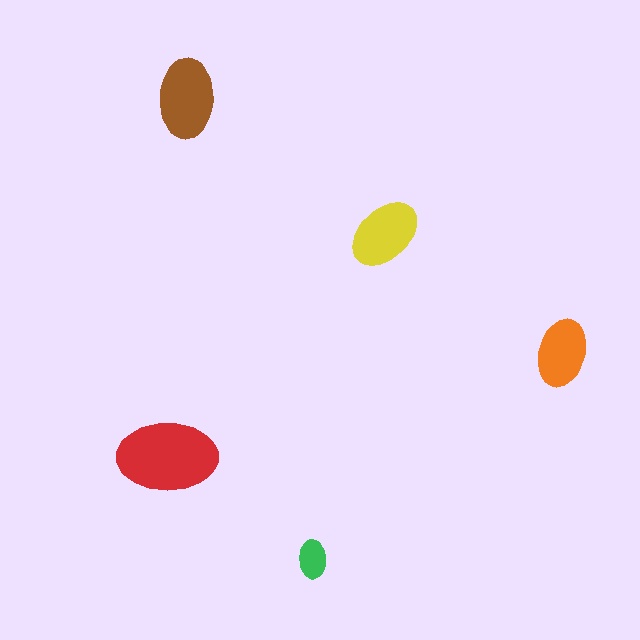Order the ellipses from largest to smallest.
the red one, the brown one, the yellow one, the orange one, the green one.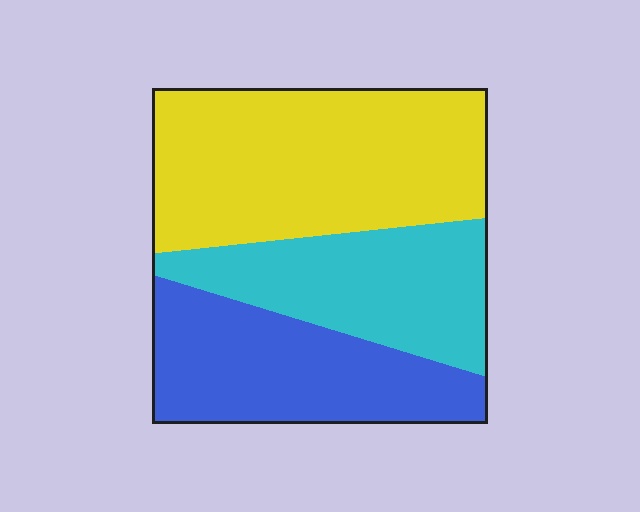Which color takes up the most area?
Yellow, at roughly 45%.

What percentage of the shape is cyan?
Cyan covers around 25% of the shape.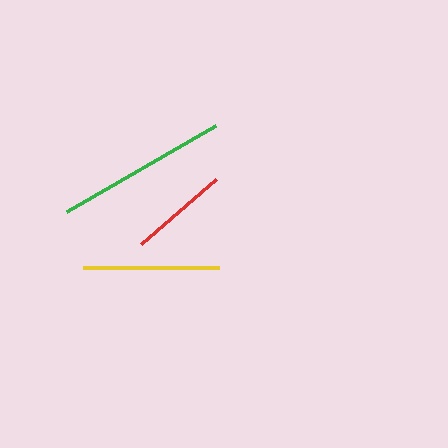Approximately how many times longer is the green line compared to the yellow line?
The green line is approximately 1.3 times the length of the yellow line.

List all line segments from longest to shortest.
From longest to shortest: green, yellow, red.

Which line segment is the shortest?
The red line is the shortest at approximately 99 pixels.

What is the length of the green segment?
The green segment is approximately 172 pixels long.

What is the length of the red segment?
The red segment is approximately 99 pixels long.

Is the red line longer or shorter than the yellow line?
The yellow line is longer than the red line.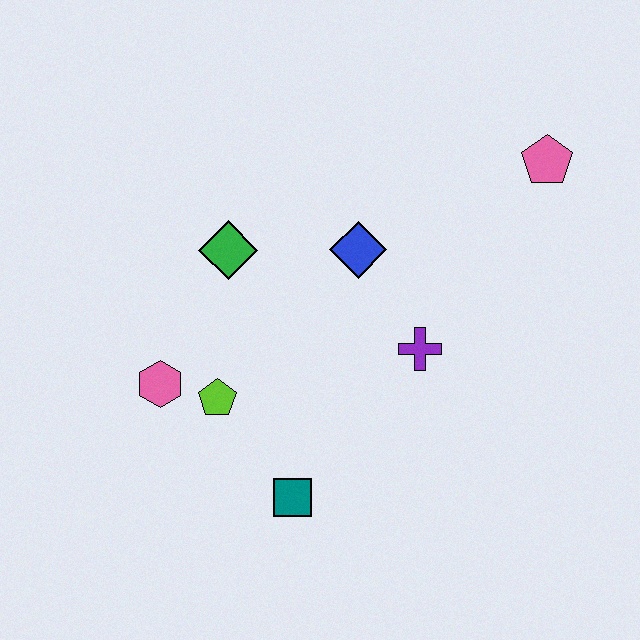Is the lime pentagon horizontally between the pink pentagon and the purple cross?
No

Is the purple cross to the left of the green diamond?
No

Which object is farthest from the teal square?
The pink pentagon is farthest from the teal square.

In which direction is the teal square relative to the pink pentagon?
The teal square is below the pink pentagon.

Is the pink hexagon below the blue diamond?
Yes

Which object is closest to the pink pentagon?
The blue diamond is closest to the pink pentagon.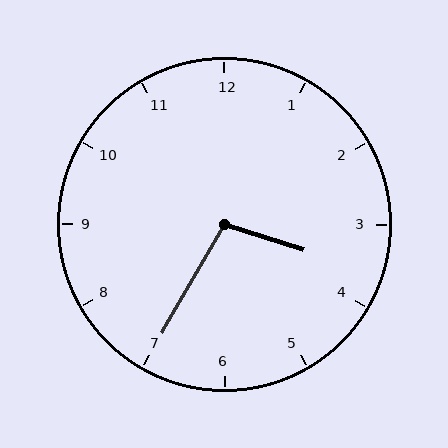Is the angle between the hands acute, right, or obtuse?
It is obtuse.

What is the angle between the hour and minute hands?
Approximately 102 degrees.